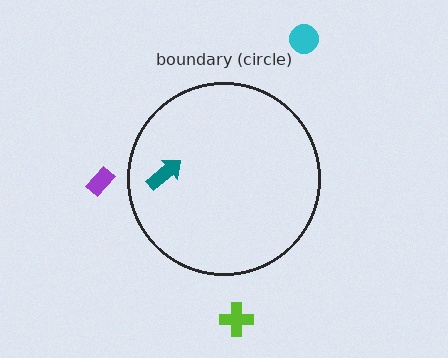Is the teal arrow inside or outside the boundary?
Inside.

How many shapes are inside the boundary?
1 inside, 3 outside.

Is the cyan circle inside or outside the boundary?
Outside.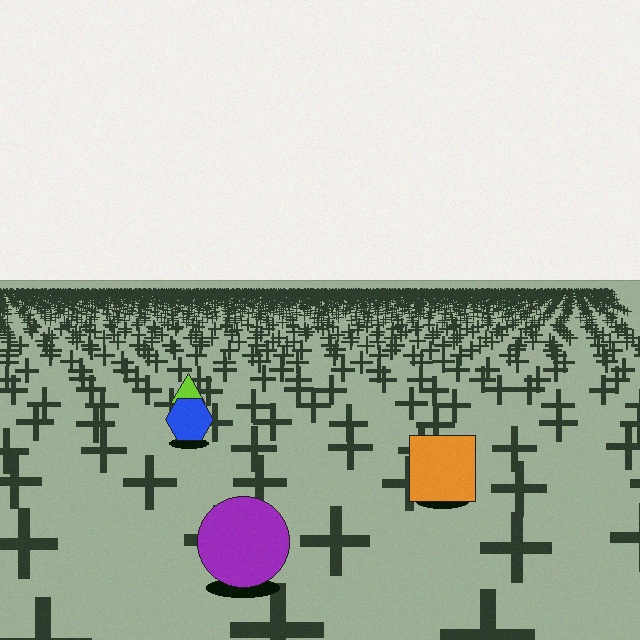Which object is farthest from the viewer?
The lime triangle is farthest from the viewer. It appears smaller and the ground texture around it is denser.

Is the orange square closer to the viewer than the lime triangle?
Yes. The orange square is closer — you can tell from the texture gradient: the ground texture is coarser near it.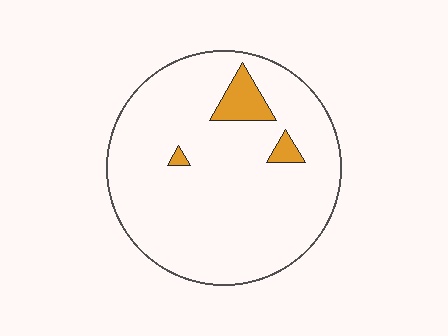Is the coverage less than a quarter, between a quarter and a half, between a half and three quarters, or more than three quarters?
Less than a quarter.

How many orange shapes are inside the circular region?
3.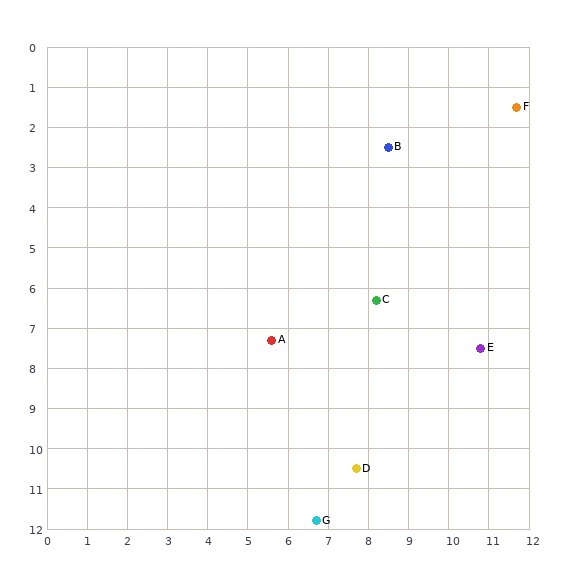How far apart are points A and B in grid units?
Points A and B are about 5.6 grid units apart.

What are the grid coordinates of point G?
Point G is at approximately (6.7, 11.8).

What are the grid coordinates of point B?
Point B is at approximately (8.5, 2.5).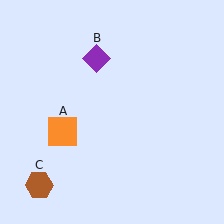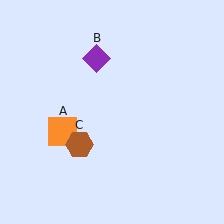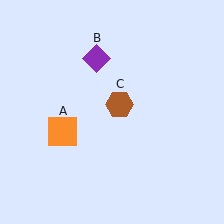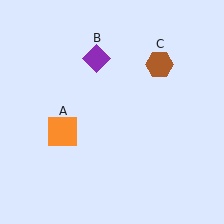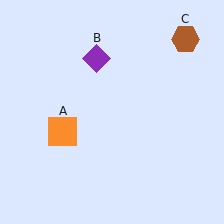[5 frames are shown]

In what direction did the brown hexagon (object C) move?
The brown hexagon (object C) moved up and to the right.